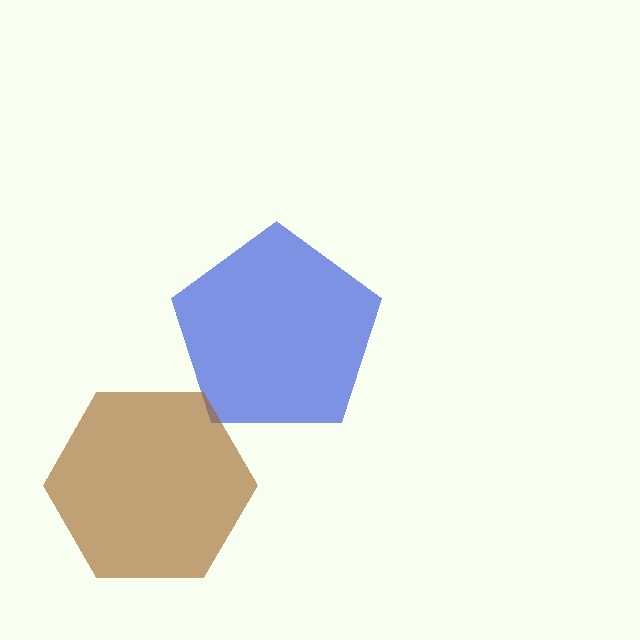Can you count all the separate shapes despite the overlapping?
Yes, there are 2 separate shapes.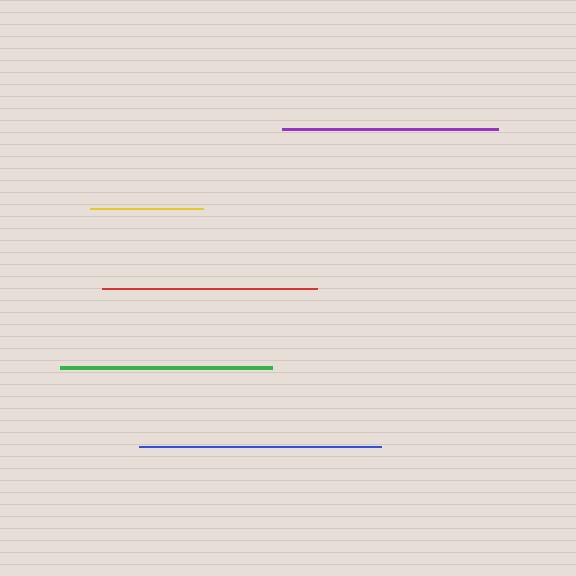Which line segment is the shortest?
The yellow line is the shortest at approximately 113 pixels.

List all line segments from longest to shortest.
From longest to shortest: blue, purple, red, green, yellow.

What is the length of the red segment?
The red segment is approximately 214 pixels long.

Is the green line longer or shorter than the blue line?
The blue line is longer than the green line.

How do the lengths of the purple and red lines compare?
The purple and red lines are approximately the same length.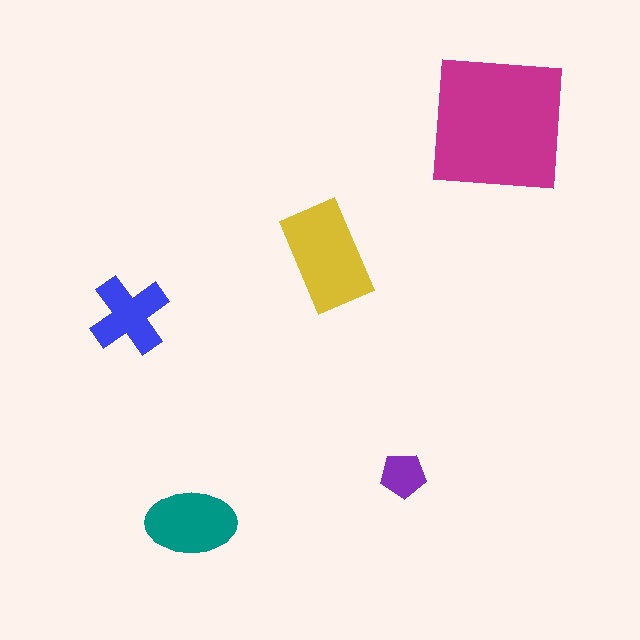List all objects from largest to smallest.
The magenta square, the yellow rectangle, the teal ellipse, the blue cross, the purple pentagon.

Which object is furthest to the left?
The blue cross is leftmost.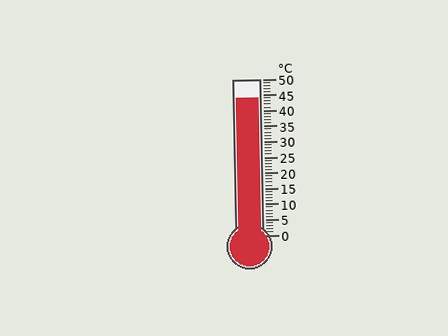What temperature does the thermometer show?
The thermometer shows approximately 44°C.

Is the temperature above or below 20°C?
The temperature is above 20°C.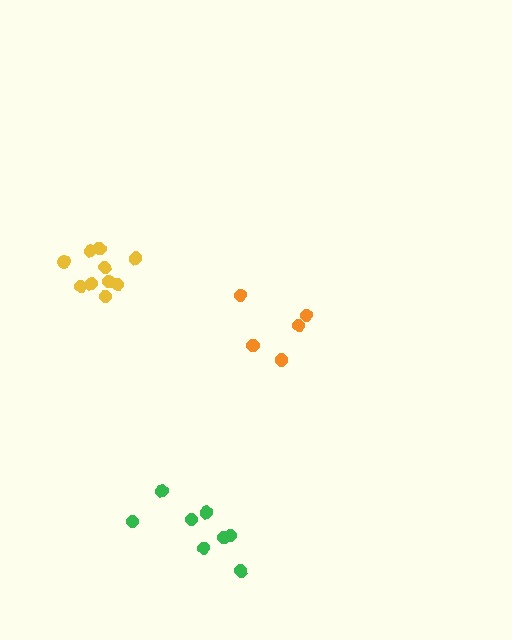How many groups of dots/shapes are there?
There are 3 groups.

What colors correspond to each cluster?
The clusters are colored: orange, yellow, green.